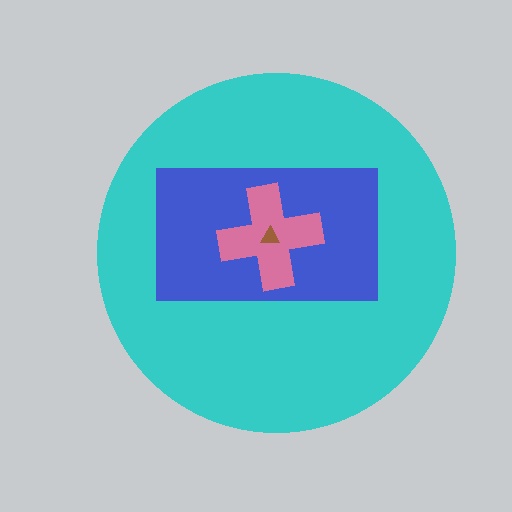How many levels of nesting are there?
4.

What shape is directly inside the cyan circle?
The blue rectangle.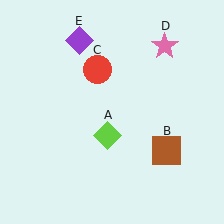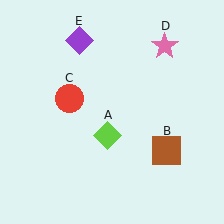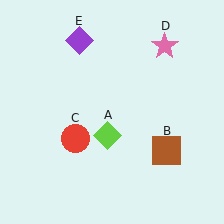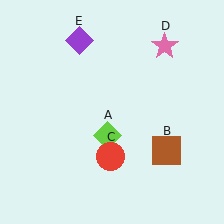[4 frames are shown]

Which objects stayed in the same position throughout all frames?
Lime diamond (object A) and brown square (object B) and pink star (object D) and purple diamond (object E) remained stationary.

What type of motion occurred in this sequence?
The red circle (object C) rotated counterclockwise around the center of the scene.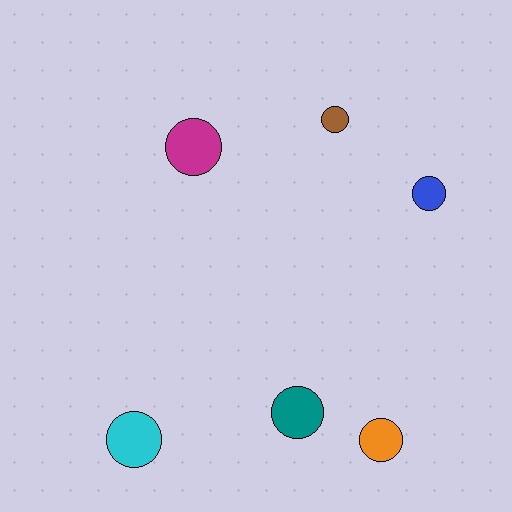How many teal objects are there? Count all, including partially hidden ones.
There is 1 teal object.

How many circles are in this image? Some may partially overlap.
There are 6 circles.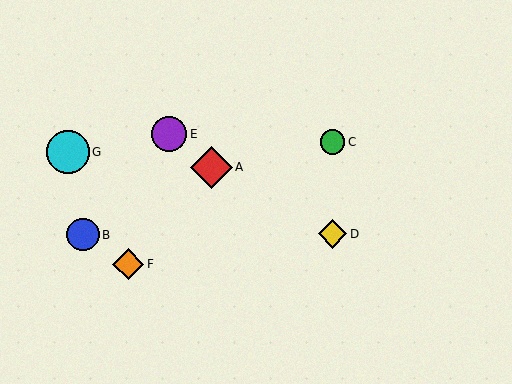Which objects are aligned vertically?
Objects C, D are aligned vertically.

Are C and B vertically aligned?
No, C is at x≈333 and B is at x≈83.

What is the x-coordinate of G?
Object G is at x≈68.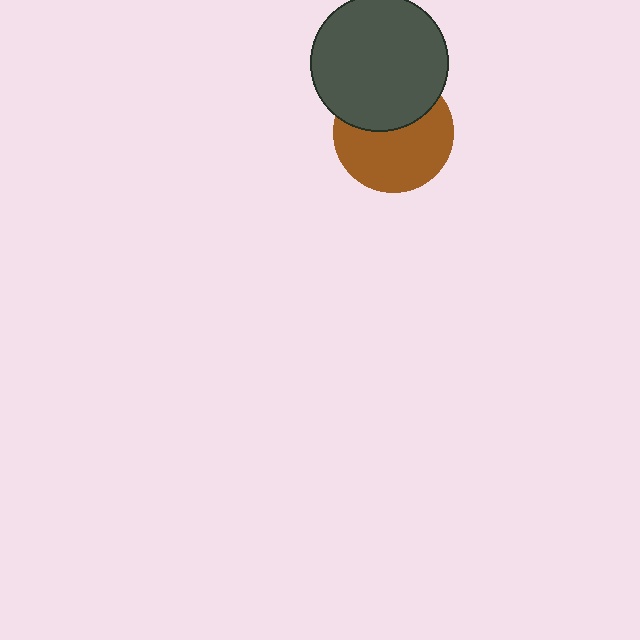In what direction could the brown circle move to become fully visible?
The brown circle could move down. That would shift it out from behind the dark gray circle entirely.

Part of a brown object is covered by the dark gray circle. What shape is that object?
It is a circle.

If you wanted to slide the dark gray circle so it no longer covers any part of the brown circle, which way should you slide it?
Slide it up — that is the most direct way to separate the two shapes.